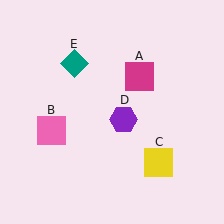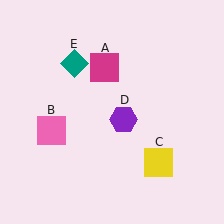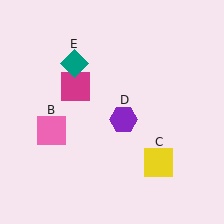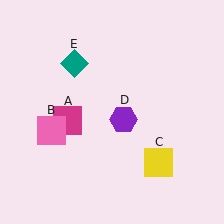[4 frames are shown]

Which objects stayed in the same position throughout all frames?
Pink square (object B) and yellow square (object C) and purple hexagon (object D) and teal diamond (object E) remained stationary.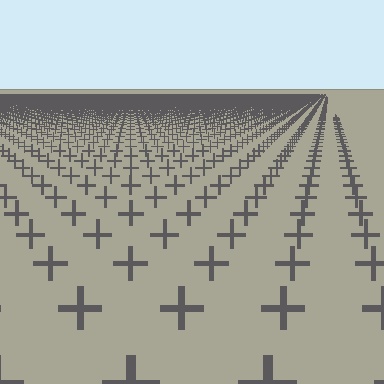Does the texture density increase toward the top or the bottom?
Density increases toward the top.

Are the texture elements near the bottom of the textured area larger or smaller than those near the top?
Larger. Near the bottom, elements are closer to the viewer and appear at a bigger on-screen size.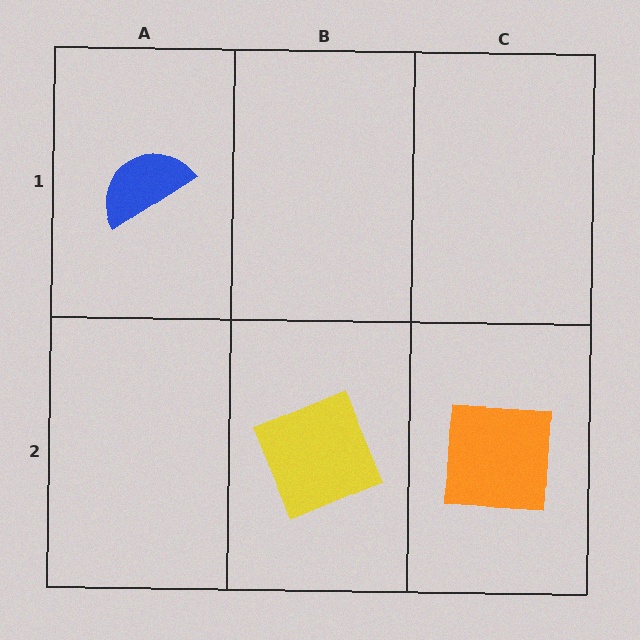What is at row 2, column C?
An orange square.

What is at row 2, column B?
A yellow square.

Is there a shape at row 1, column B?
No, that cell is empty.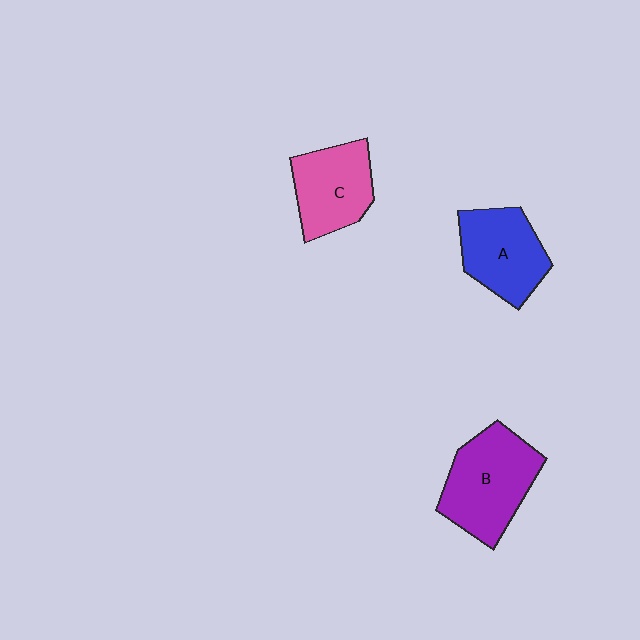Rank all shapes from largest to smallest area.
From largest to smallest: B (purple), A (blue), C (pink).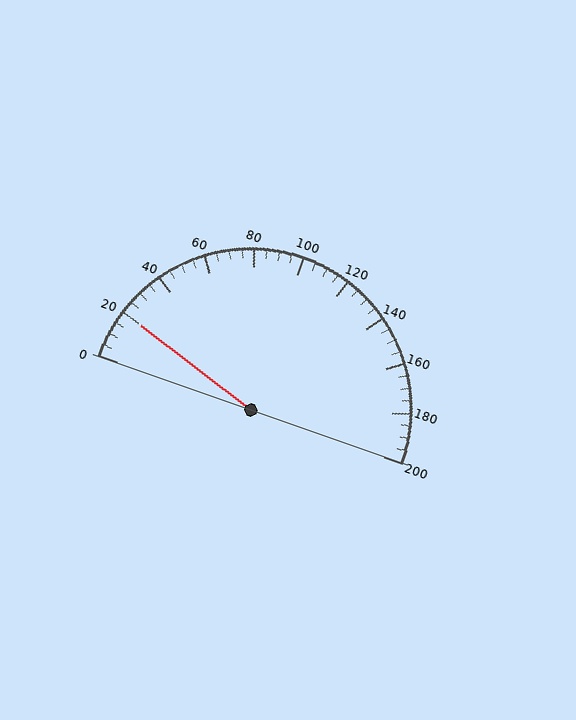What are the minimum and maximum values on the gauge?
The gauge ranges from 0 to 200.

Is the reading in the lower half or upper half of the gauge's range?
The reading is in the lower half of the range (0 to 200).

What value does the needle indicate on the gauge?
The needle indicates approximately 20.